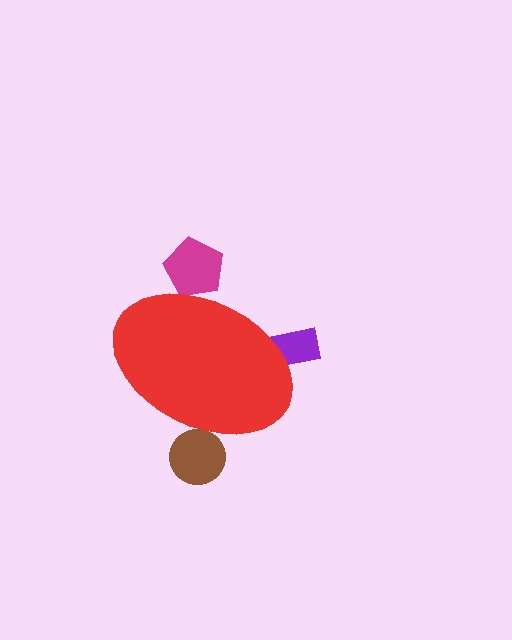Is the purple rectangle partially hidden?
Yes, the purple rectangle is partially hidden behind the red ellipse.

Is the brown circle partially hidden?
Yes, the brown circle is partially hidden behind the red ellipse.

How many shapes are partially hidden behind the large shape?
3 shapes are partially hidden.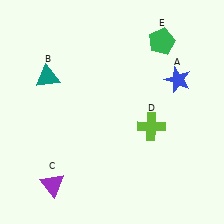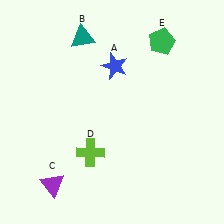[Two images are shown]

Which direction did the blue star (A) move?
The blue star (A) moved left.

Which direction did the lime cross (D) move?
The lime cross (D) moved left.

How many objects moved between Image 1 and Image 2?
3 objects moved between the two images.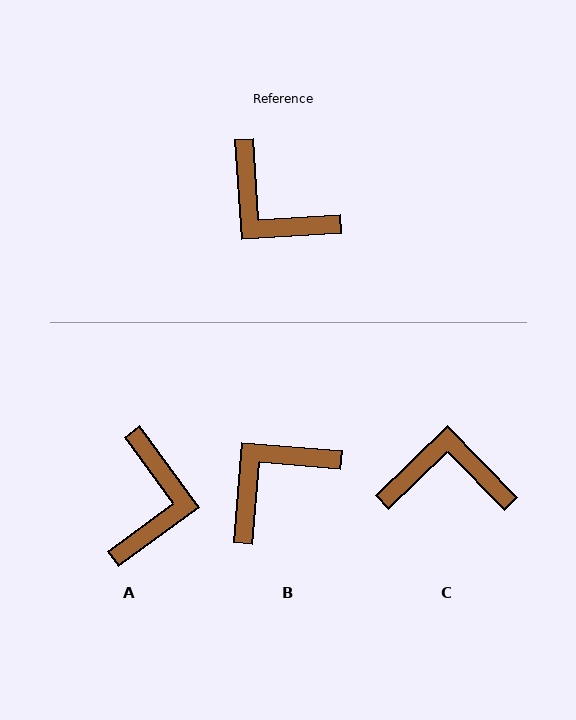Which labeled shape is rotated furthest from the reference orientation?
C, about 140 degrees away.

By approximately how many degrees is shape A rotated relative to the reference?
Approximately 123 degrees counter-clockwise.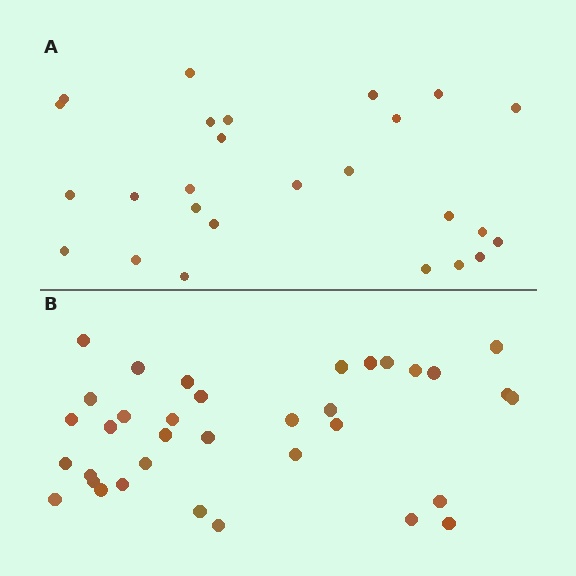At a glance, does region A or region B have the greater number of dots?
Region B (the bottom region) has more dots.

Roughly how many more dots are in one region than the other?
Region B has roughly 8 or so more dots than region A.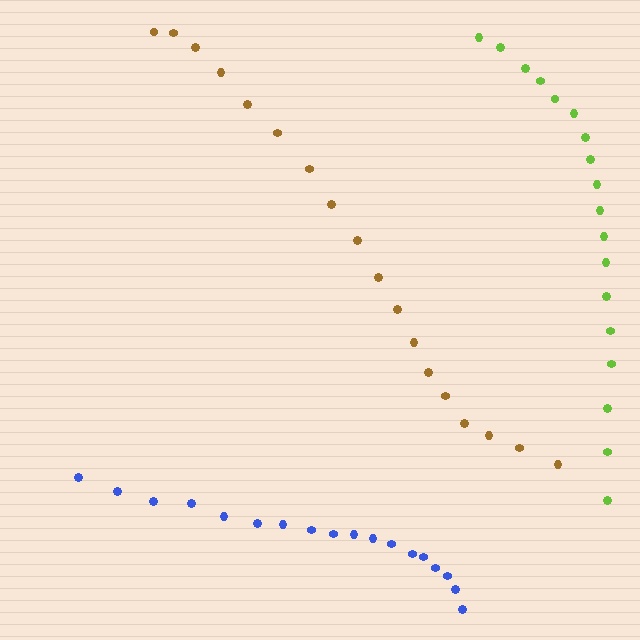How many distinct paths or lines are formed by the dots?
There are 3 distinct paths.